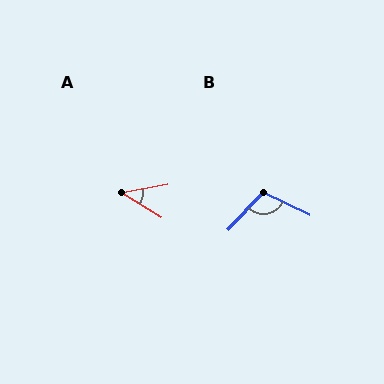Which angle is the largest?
B, at approximately 107 degrees.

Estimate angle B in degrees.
Approximately 107 degrees.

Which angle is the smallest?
A, at approximately 42 degrees.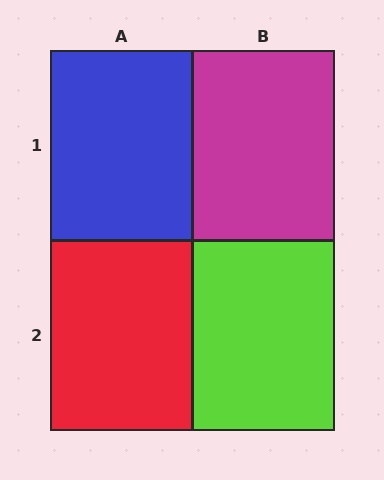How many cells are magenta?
1 cell is magenta.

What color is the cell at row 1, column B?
Magenta.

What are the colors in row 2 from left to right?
Red, lime.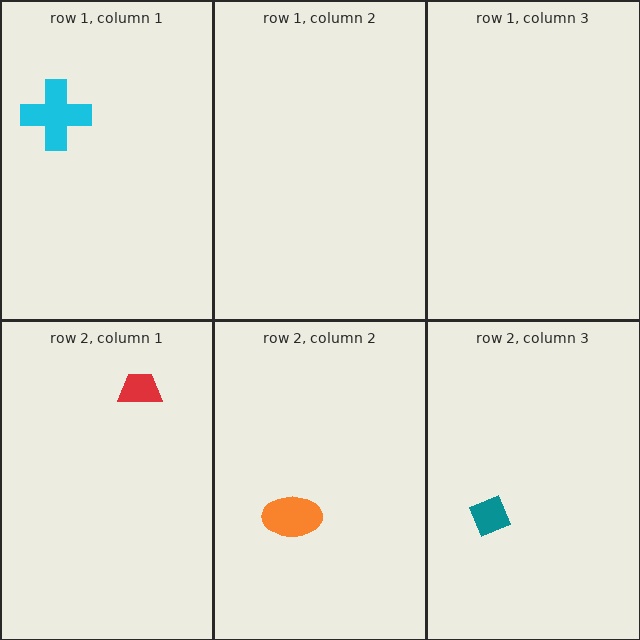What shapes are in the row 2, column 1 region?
The red trapezoid.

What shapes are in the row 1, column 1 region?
The cyan cross.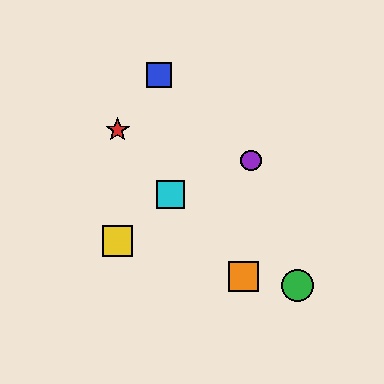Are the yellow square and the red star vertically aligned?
Yes, both are at x≈118.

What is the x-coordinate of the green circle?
The green circle is at x≈297.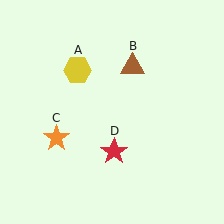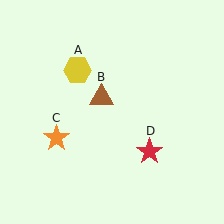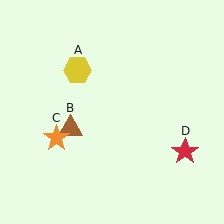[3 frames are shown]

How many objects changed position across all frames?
2 objects changed position: brown triangle (object B), red star (object D).